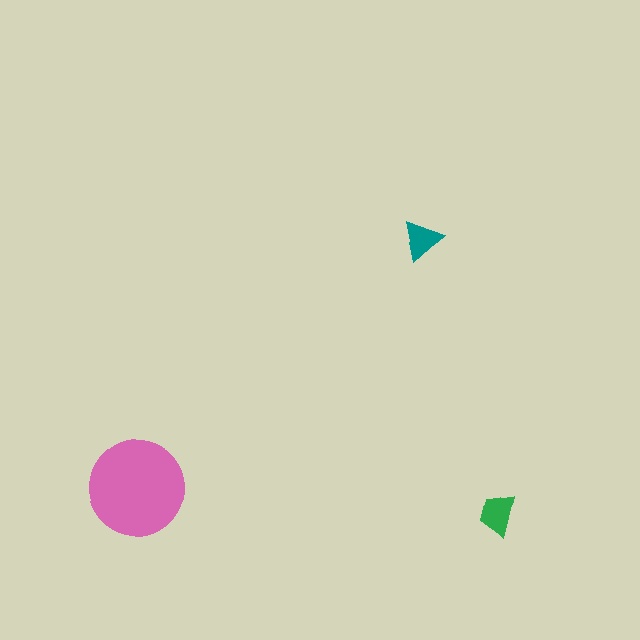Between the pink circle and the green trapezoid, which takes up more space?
The pink circle.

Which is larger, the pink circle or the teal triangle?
The pink circle.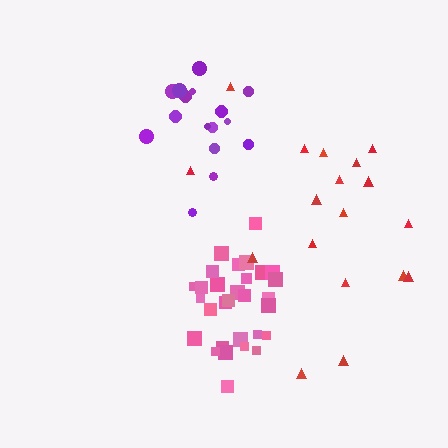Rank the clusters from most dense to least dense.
pink, purple, red.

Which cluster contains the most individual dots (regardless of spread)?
Pink (31).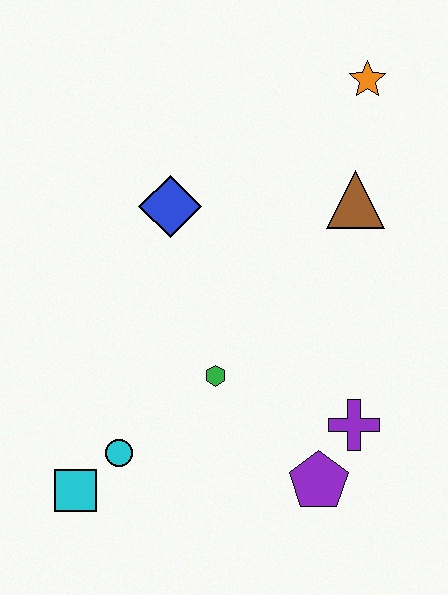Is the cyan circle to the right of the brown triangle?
No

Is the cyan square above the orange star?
No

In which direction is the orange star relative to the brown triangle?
The orange star is above the brown triangle.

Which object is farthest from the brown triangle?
The cyan square is farthest from the brown triangle.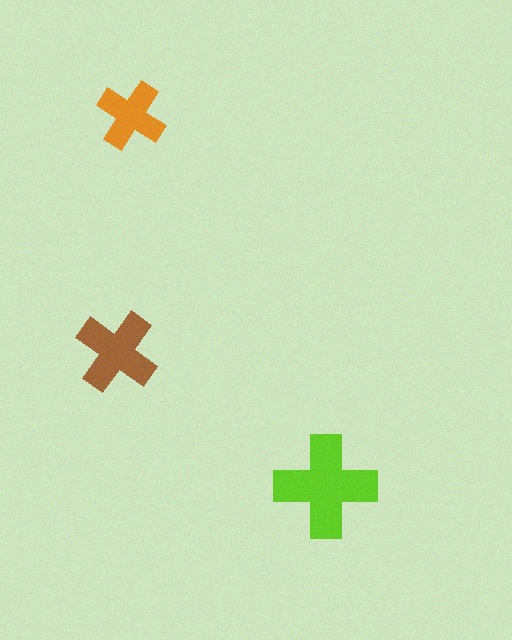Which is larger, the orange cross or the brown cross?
The brown one.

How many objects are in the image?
There are 3 objects in the image.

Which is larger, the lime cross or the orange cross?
The lime one.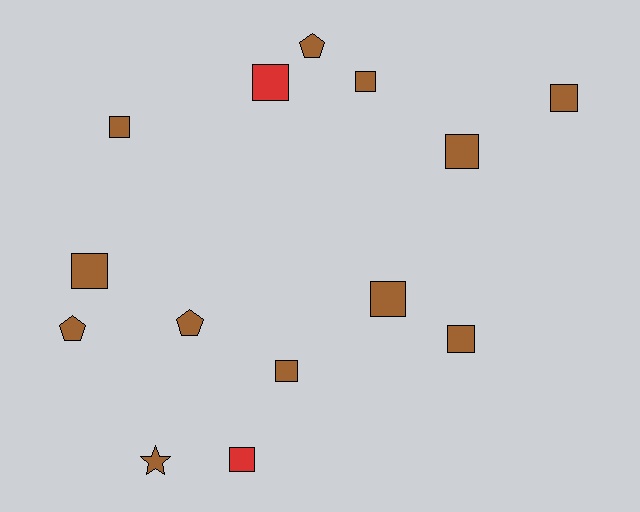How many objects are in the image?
There are 14 objects.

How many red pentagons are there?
There are no red pentagons.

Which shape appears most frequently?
Square, with 10 objects.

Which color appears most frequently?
Brown, with 12 objects.